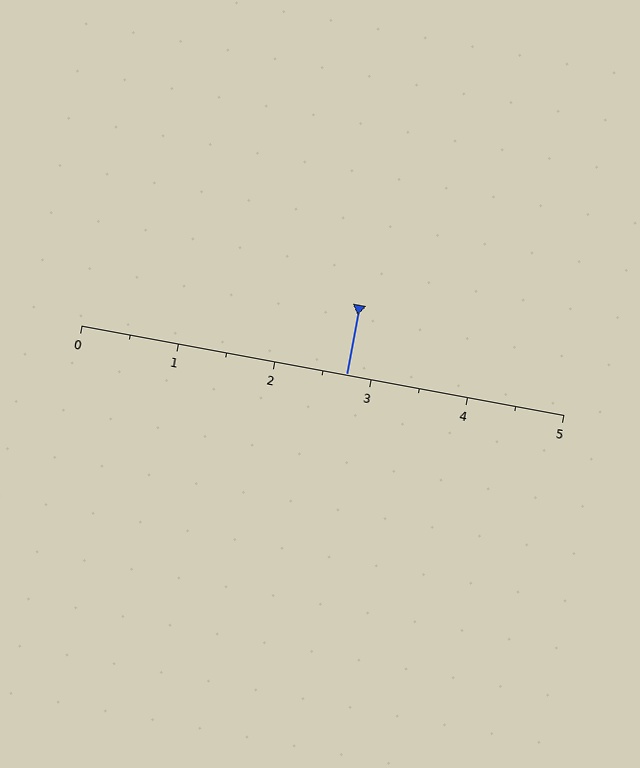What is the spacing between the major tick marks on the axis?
The major ticks are spaced 1 apart.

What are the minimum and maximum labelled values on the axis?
The axis runs from 0 to 5.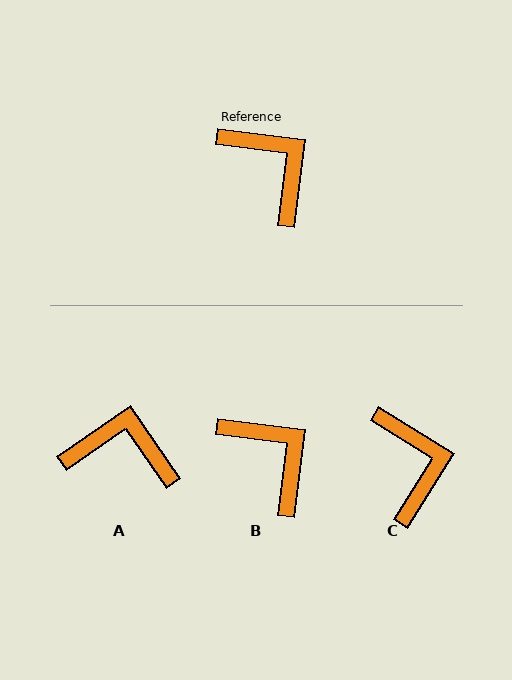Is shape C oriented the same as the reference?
No, it is off by about 25 degrees.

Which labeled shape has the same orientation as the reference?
B.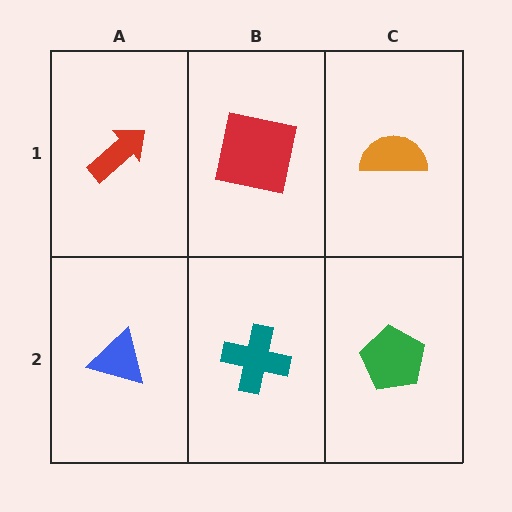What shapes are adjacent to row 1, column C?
A green pentagon (row 2, column C), a red square (row 1, column B).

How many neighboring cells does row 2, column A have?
2.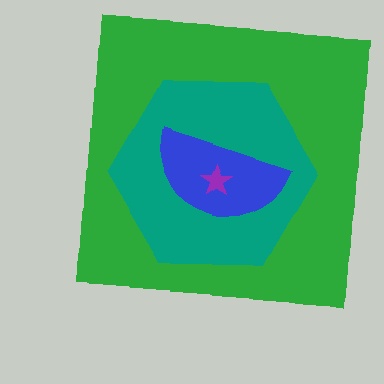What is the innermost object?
The purple star.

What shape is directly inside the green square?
The teal hexagon.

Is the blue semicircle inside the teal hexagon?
Yes.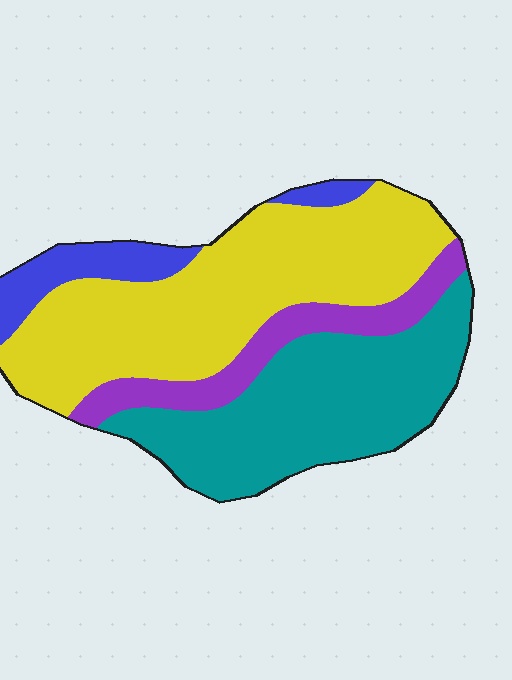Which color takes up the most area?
Yellow, at roughly 45%.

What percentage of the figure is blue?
Blue covers about 10% of the figure.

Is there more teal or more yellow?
Yellow.